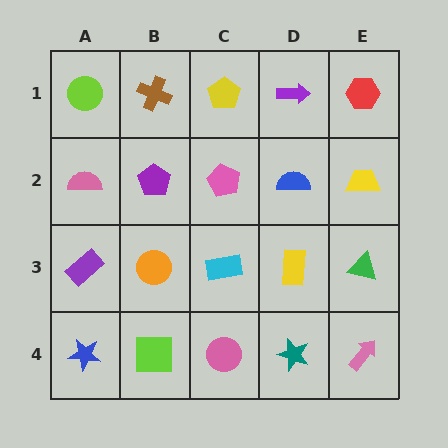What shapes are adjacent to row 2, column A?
A lime circle (row 1, column A), a purple rectangle (row 3, column A), a purple pentagon (row 2, column B).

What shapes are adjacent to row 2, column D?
A purple arrow (row 1, column D), a yellow rectangle (row 3, column D), a pink pentagon (row 2, column C), a yellow trapezoid (row 2, column E).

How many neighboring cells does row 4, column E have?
2.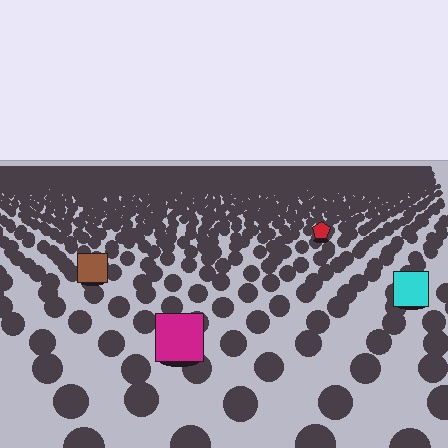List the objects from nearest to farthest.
From nearest to farthest: the magenta square, the cyan square, the brown square, the red pentagon.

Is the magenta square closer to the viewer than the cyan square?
Yes. The magenta square is closer — you can tell from the texture gradient: the ground texture is coarser near it.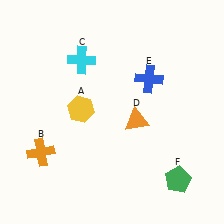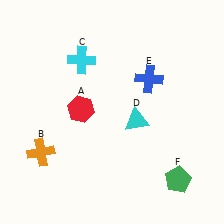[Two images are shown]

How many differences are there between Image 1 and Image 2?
There are 2 differences between the two images.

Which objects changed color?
A changed from yellow to red. D changed from orange to cyan.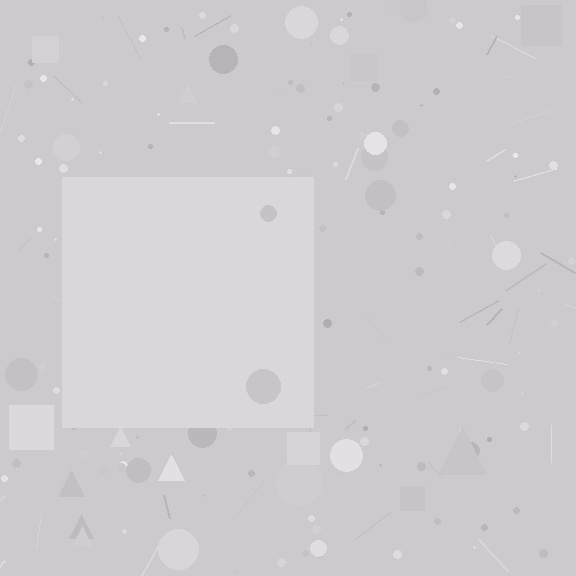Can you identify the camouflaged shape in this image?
The camouflaged shape is a square.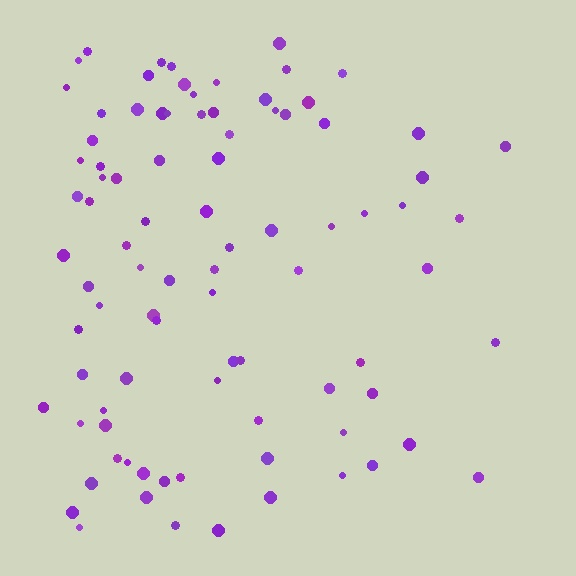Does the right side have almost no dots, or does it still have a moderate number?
Still a moderate number, just noticeably fewer than the left.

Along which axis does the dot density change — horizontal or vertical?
Horizontal.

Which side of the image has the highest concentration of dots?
The left.